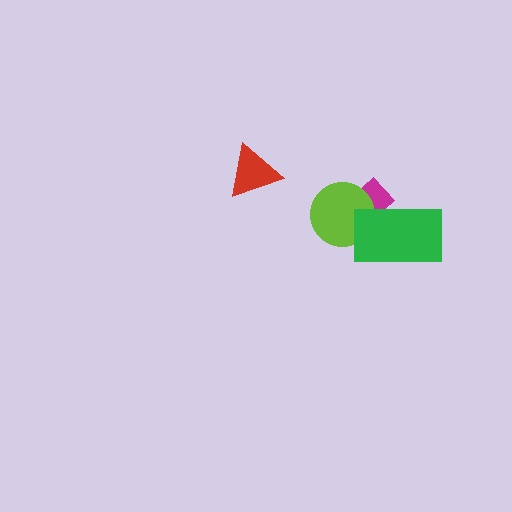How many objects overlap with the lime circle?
2 objects overlap with the lime circle.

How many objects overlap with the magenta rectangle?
2 objects overlap with the magenta rectangle.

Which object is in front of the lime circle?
The green rectangle is in front of the lime circle.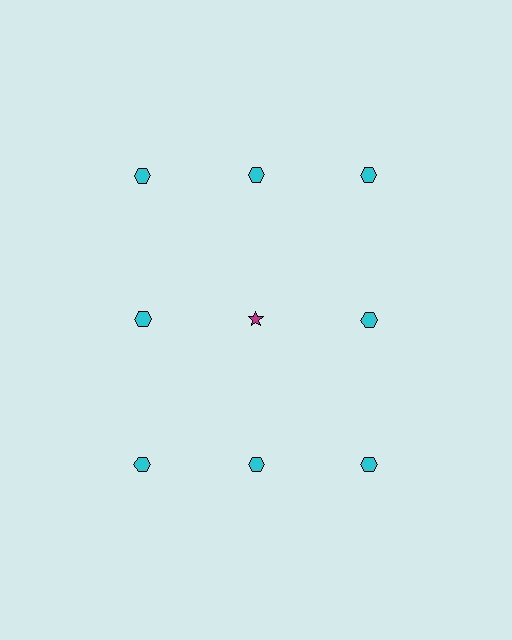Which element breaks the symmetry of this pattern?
The magenta star in the second row, second from left column breaks the symmetry. All other shapes are cyan hexagons.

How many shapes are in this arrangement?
There are 9 shapes arranged in a grid pattern.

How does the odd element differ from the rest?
It differs in both color (magenta instead of cyan) and shape (star instead of hexagon).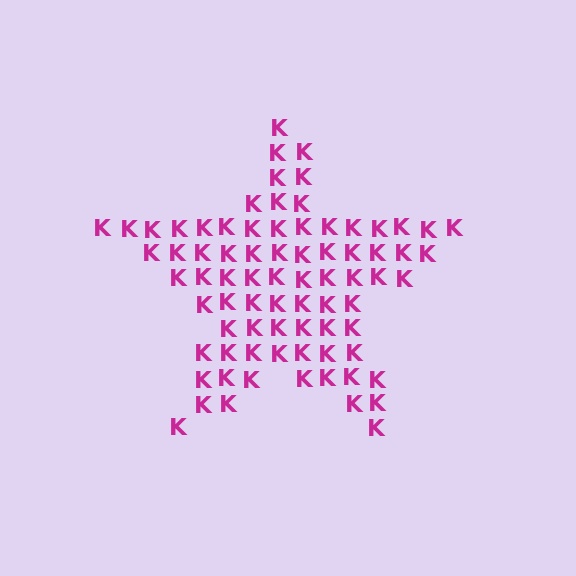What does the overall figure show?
The overall figure shows a star.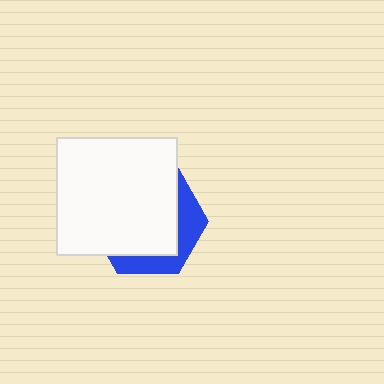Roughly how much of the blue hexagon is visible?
A small part of it is visible (roughly 30%).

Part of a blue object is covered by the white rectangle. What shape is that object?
It is a hexagon.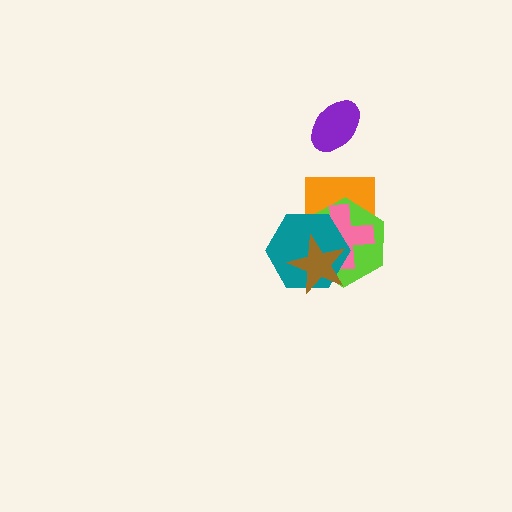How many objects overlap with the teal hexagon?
4 objects overlap with the teal hexagon.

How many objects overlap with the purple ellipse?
0 objects overlap with the purple ellipse.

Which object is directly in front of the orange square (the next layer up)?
The lime hexagon is directly in front of the orange square.